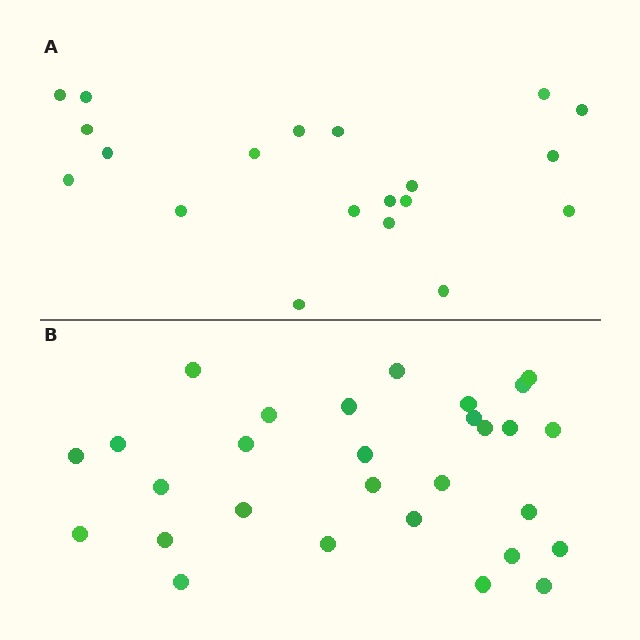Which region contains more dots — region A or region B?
Region B (the bottom region) has more dots.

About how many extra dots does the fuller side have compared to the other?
Region B has roughly 8 or so more dots than region A.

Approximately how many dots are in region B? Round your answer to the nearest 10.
About 30 dots. (The exact count is 29, which rounds to 30.)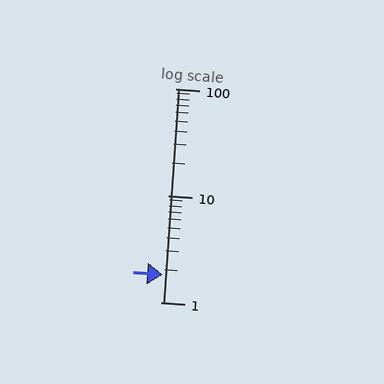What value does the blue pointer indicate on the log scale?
The pointer indicates approximately 1.8.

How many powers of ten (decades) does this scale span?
The scale spans 2 decades, from 1 to 100.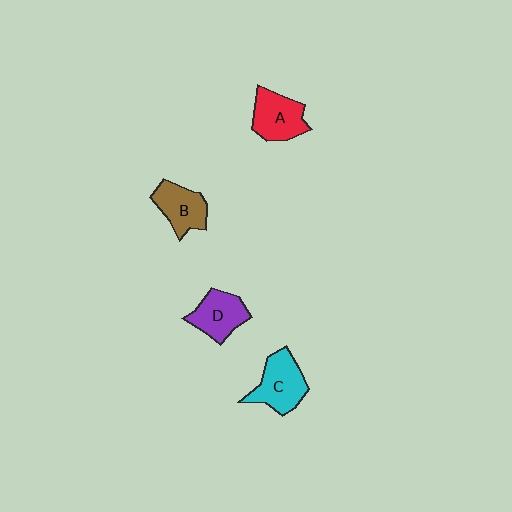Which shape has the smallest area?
Shape B (brown).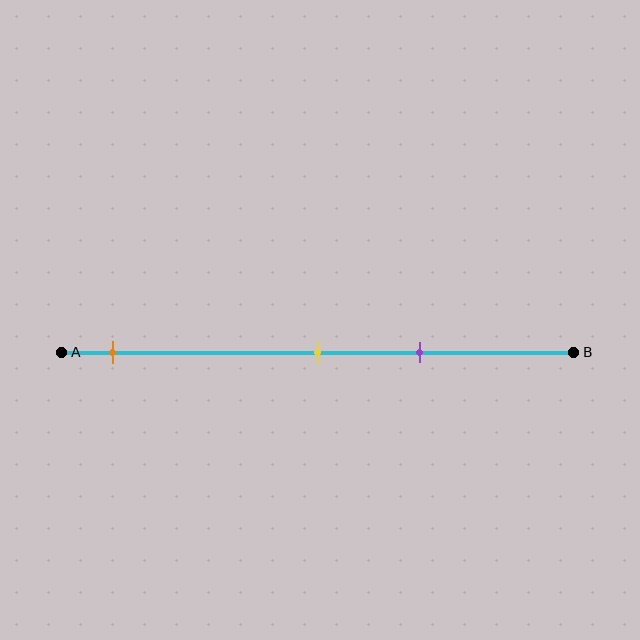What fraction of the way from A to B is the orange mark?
The orange mark is approximately 10% (0.1) of the way from A to B.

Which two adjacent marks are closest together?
The yellow and purple marks are the closest adjacent pair.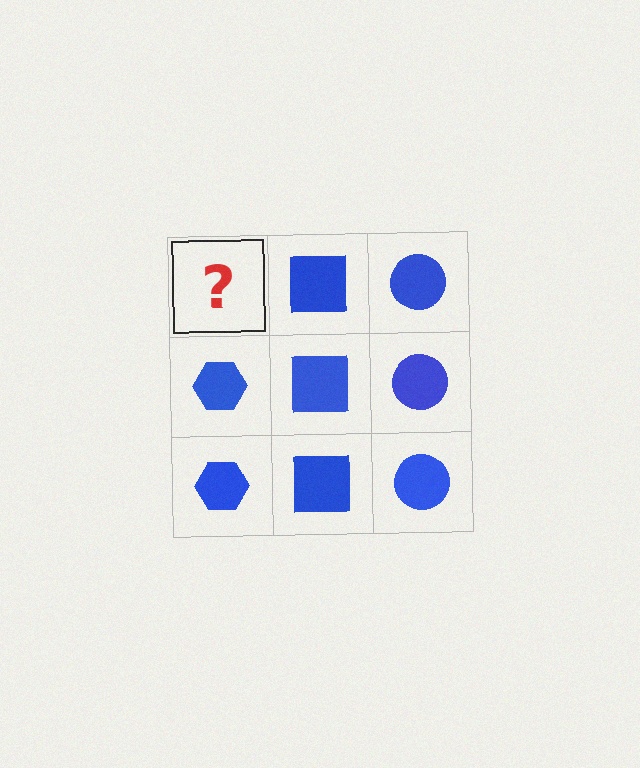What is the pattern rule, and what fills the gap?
The rule is that each column has a consistent shape. The gap should be filled with a blue hexagon.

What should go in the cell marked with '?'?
The missing cell should contain a blue hexagon.